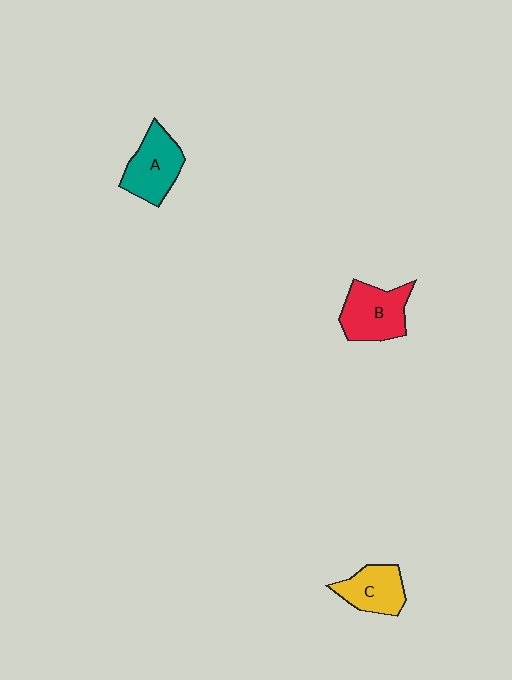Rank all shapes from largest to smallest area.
From largest to smallest: B (red), A (teal), C (yellow).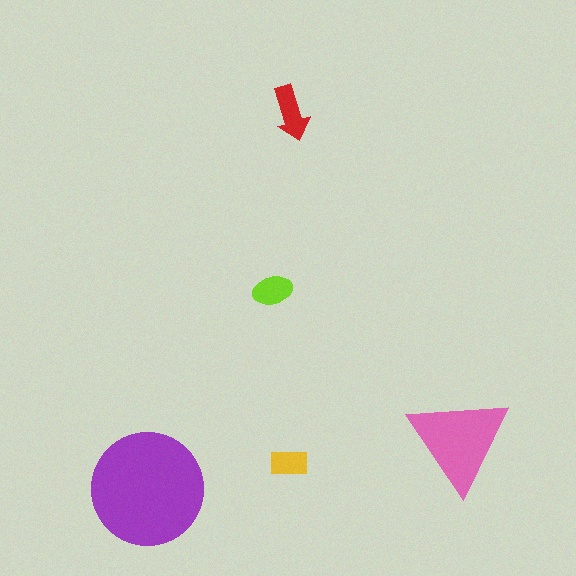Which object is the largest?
The purple circle.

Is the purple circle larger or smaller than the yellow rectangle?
Larger.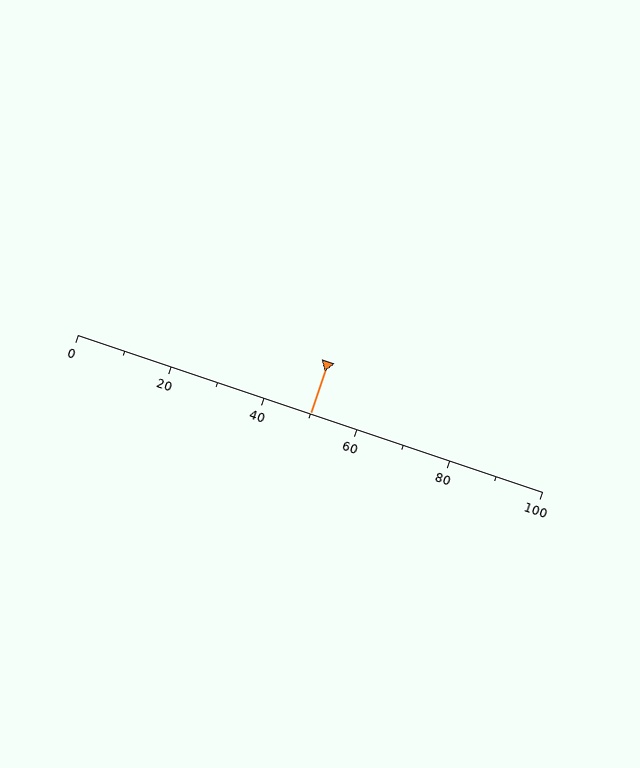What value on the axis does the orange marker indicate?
The marker indicates approximately 50.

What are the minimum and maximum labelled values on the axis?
The axis runs from 0 to 100.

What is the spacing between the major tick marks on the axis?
The major ticks are spaced 20 apart.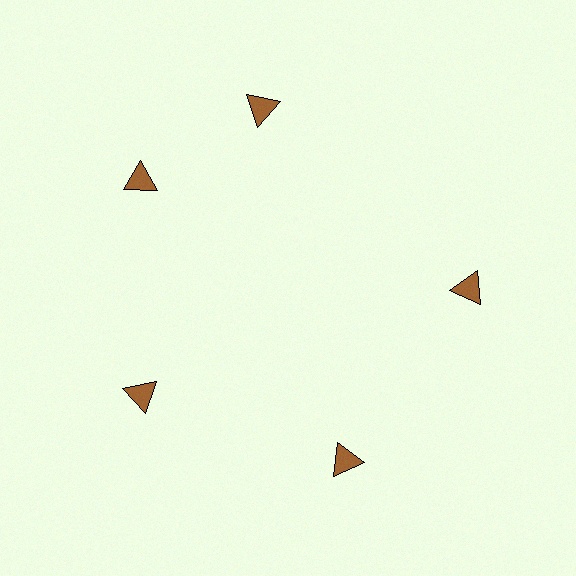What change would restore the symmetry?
The symmetry would be restored by rotating it back into even spacing with its neighbors so that all 5 triangles sit at equal angles and equal distance from the center.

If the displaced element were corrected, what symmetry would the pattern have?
It would have 5-fold rotational symmetry — the pattern would map onto itself every 72 degrees.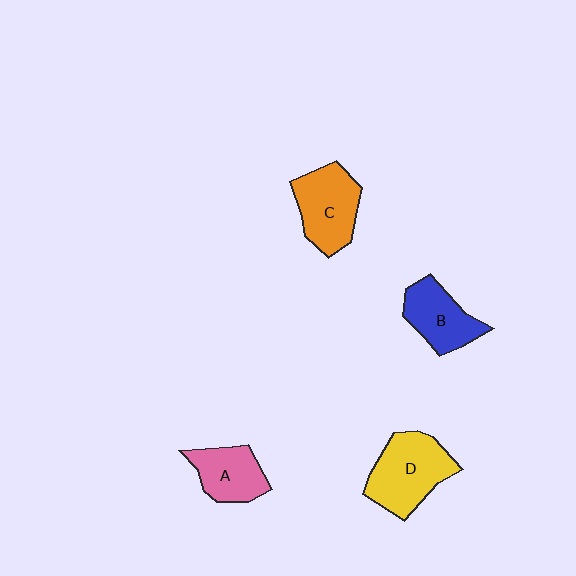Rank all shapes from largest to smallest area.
From largest to smallest: D (yellow), C (orange), B (blue), A (pink).